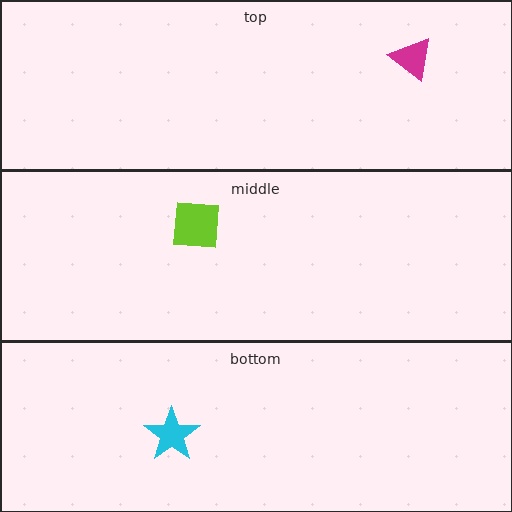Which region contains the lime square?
The middle region.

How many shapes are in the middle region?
1.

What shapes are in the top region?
The magenta triangle.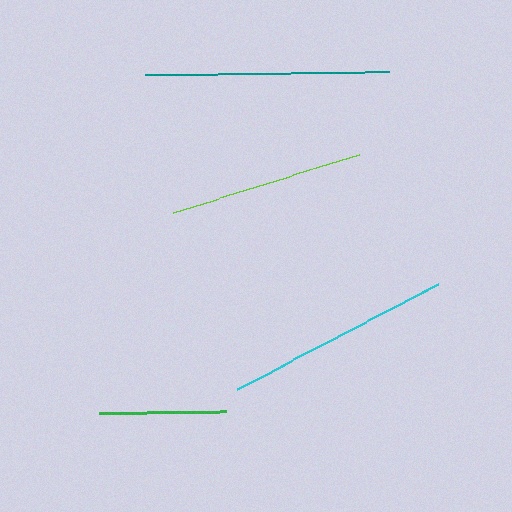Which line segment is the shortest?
The green line is the shortest at approximately 127 pixels.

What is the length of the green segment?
The green segment is approximately 127 pixels long.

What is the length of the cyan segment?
The cyan segment is approximately 229 pixels long.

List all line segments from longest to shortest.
From longest to shortest: teal, cyan, lime, green.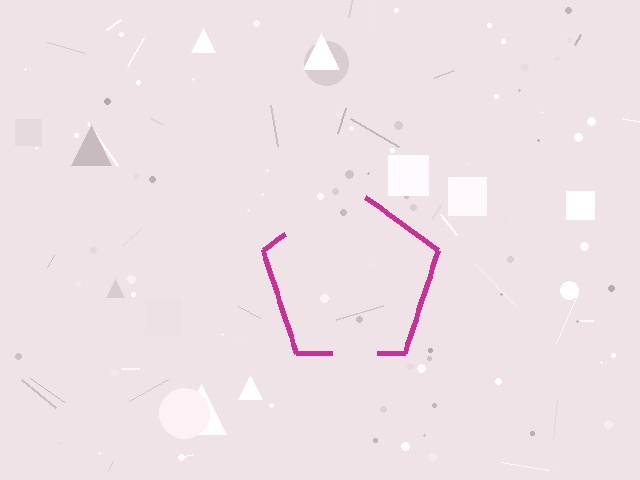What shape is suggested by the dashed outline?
The dashed outline suggests a pentagon.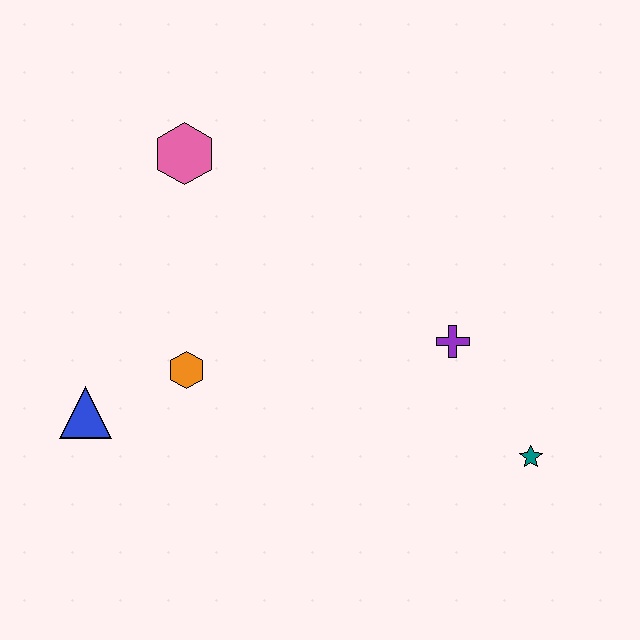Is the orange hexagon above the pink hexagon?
No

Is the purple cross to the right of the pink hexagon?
Yes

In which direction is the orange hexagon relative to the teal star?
The orange hexagon is to the left of the teal star.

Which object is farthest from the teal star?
The pink hexagon is farthest from the teal star.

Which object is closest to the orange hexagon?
The blue triangle is closest to the orange hexagon.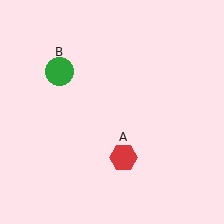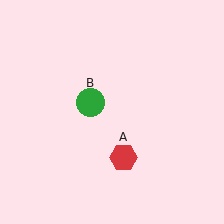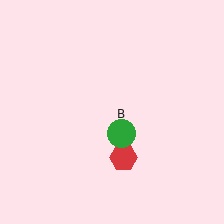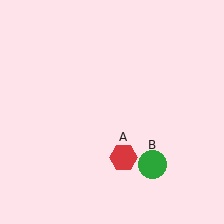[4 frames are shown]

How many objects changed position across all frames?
1 object changed position: green circle (object B).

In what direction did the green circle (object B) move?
The green circle (object B) moved down and to the right.